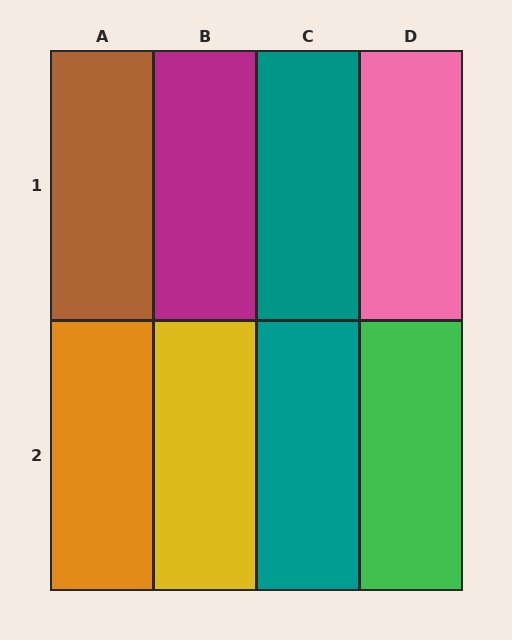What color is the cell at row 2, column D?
Green.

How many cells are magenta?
1 cell is magenta.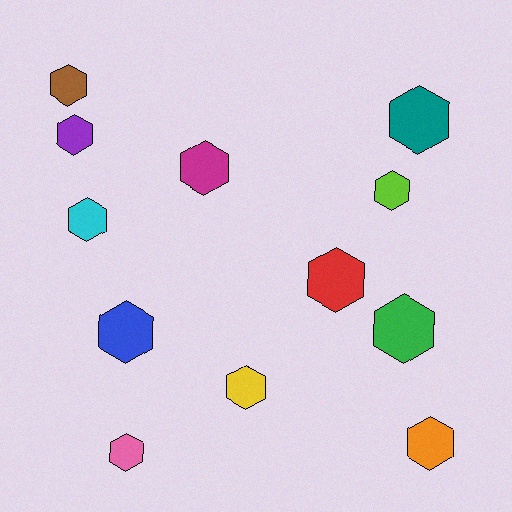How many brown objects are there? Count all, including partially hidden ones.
There is 1 brown object.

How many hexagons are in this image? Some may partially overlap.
There are 12 hexagons.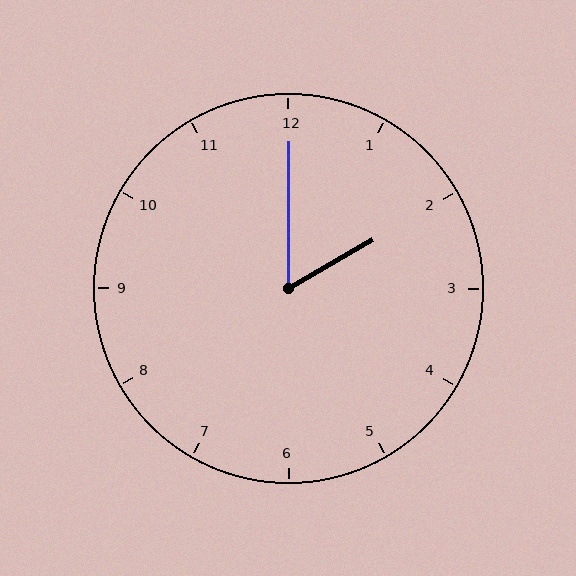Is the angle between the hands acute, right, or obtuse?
It is acute.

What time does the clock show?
2:00.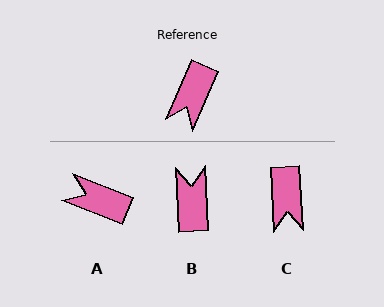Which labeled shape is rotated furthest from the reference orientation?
B, about 154 degrees away.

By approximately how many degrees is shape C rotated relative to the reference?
Approximately 27 degrees counter-clockwise.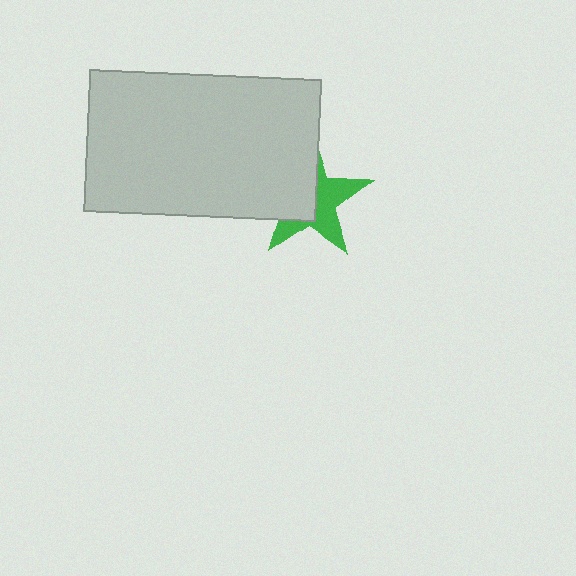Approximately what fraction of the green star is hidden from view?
Roughly 51% of the green star is hidden behind the light gray rectangle.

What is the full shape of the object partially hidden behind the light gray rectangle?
The partially hidden object is a green star.